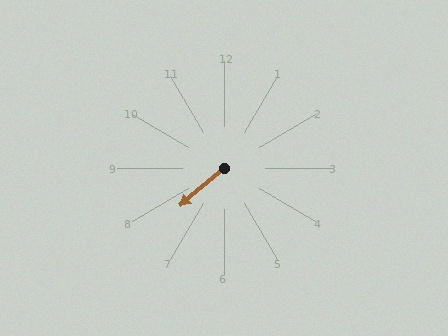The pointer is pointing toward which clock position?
Roughly 8 o'clock.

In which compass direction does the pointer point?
Southwest.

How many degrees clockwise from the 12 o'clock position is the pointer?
Approximately 230 degrees.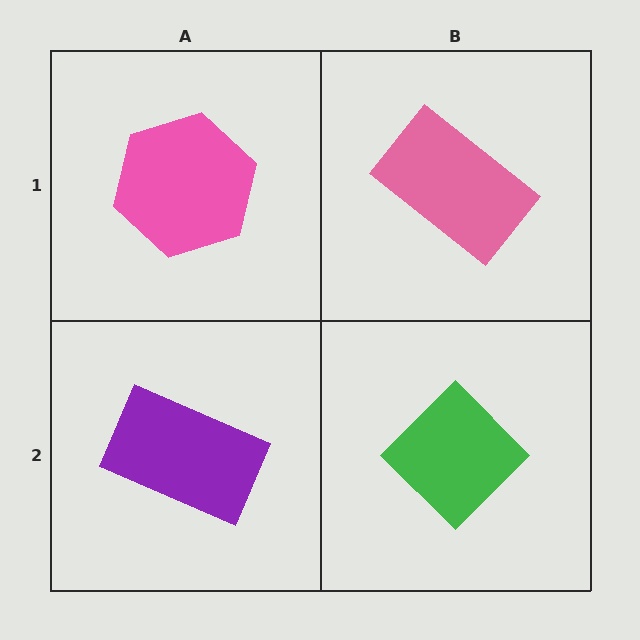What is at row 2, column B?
A green diamond.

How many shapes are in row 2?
2 shapes.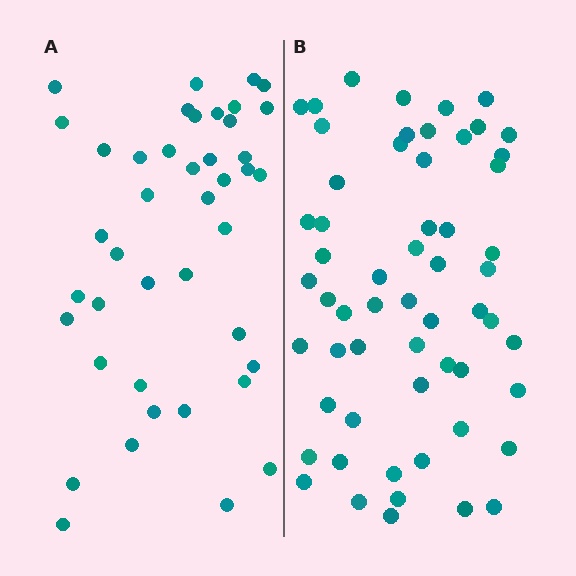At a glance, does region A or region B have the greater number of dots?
Region B (the right region) has more dots.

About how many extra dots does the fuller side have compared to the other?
Region B has approximately 15 more dots than region A.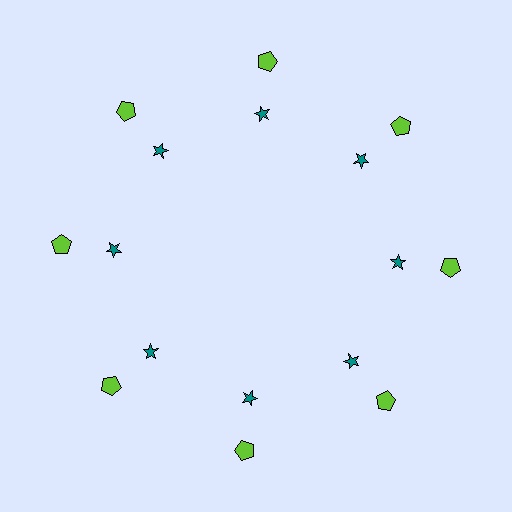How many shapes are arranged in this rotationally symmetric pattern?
There are 16 shapes, arranged in 8 groups of 2.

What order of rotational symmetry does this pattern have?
This pattern has 8-fold rotational symmetry.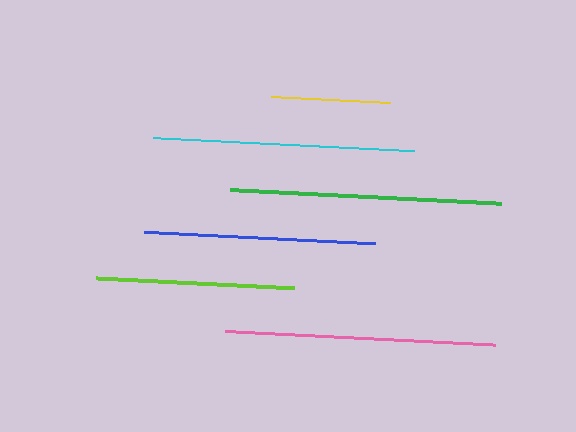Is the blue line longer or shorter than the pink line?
The pink line is longer than the blue line.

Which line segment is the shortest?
The yellow line is the shortest at approximately 119 pixels.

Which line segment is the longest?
The green line is the longest at approximately 271 pixels.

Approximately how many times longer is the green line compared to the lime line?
The green line is approximately 1.4 times the length of the lime line.